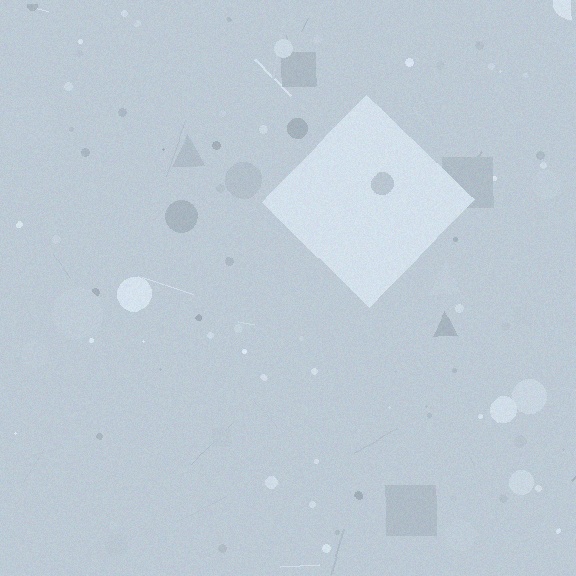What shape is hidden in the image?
A diamond is hidden in the image.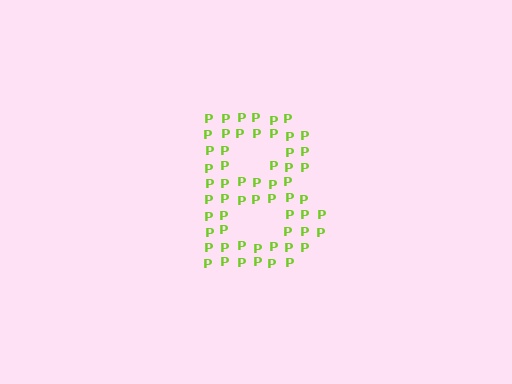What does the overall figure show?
The overall figure shows the letter B.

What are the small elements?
The small elements are letter P's.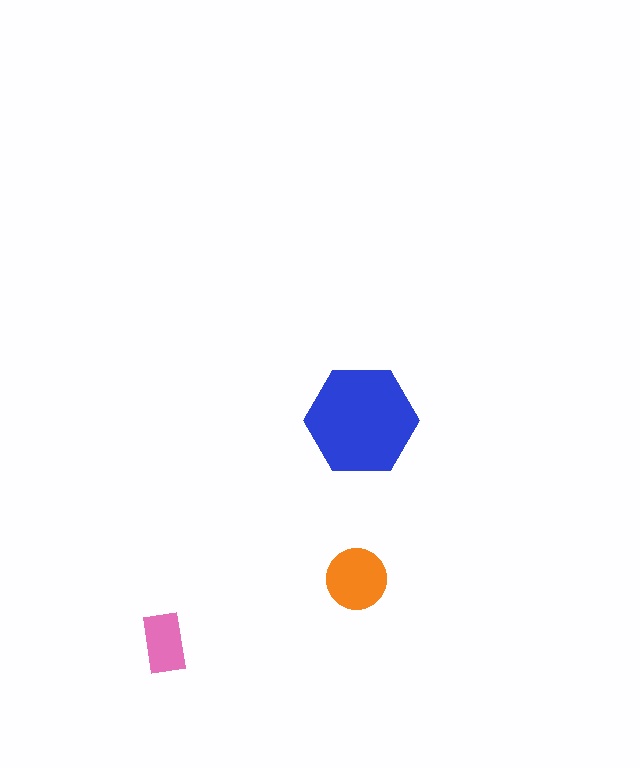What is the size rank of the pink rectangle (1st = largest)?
3rd.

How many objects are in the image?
There are 3 objects in the image.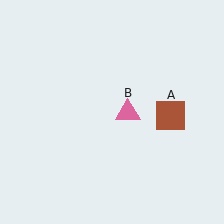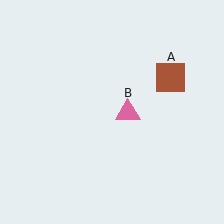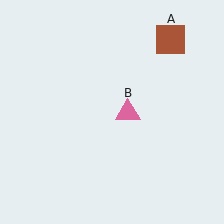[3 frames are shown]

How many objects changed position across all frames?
1 object changed position: brown square (object A).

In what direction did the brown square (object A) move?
The brown square (object A) moved up.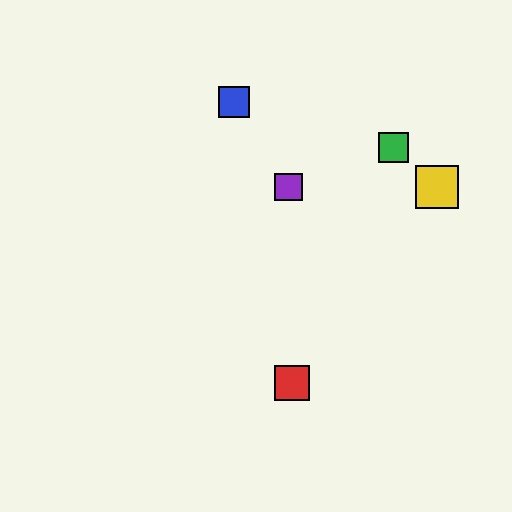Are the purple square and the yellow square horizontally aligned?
Yes, both are at y≈187.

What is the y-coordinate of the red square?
The red square is at y≈383.